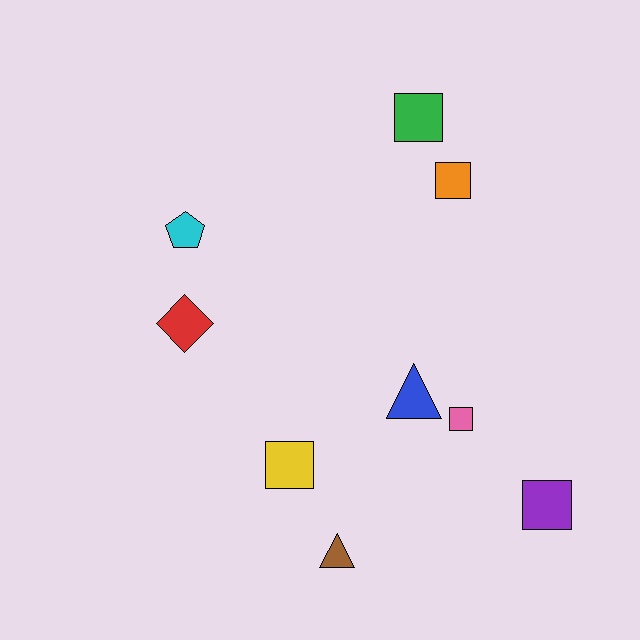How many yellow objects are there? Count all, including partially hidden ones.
There is 1 yellow object.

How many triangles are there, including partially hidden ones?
There are 2 triangles.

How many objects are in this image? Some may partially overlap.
There are 9 objects.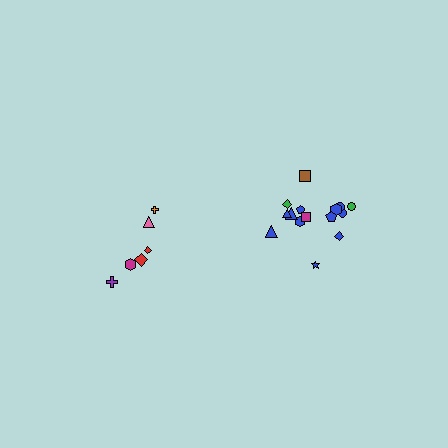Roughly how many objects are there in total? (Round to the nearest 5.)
Roughly 20 objects in total.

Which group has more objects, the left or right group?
The right group.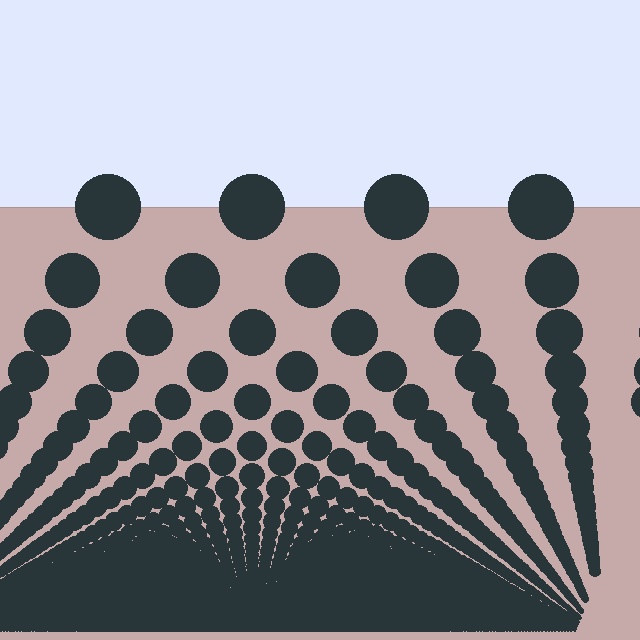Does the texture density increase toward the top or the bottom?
Density increases toward the bottom.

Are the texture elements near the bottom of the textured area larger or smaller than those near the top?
Smaller. The gradient is inverted — elements near the bottom are smaller and denser.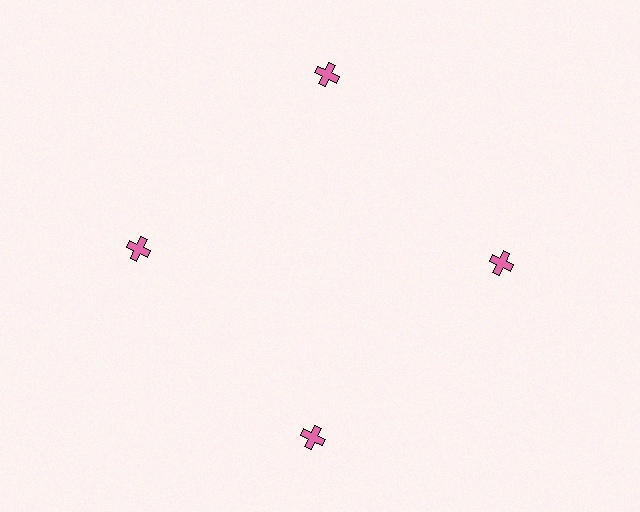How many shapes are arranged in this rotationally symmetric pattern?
There are 4 shapes, arranged in 4 groups of 1.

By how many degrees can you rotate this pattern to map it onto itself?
The pattern maps onto itself every 90 degrees of rotation.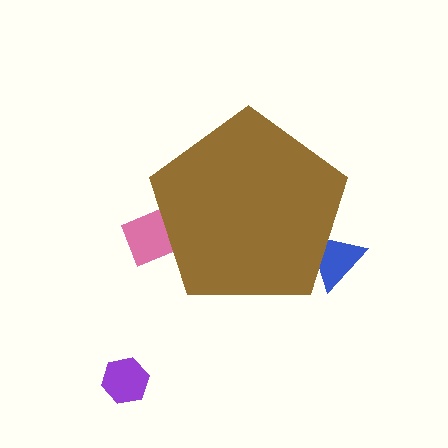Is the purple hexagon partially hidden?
No, the purple hexagon is fully visible.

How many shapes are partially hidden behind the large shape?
2 shapes are partially hidden.